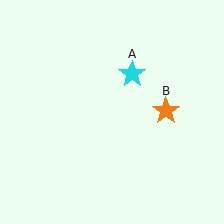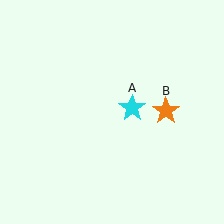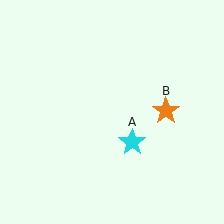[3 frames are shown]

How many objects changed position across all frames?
1 object changed position: cyan star (object A).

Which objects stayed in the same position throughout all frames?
Orange star (object B) remained stationary.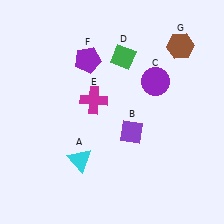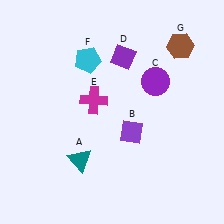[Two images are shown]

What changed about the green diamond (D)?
In Image 1, D is green. In Image 2, it changed to purple.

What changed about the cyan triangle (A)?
In Image 1, A is cyan. In Image 2, it changed to teal.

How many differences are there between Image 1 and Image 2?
There are 3 differences between the two images.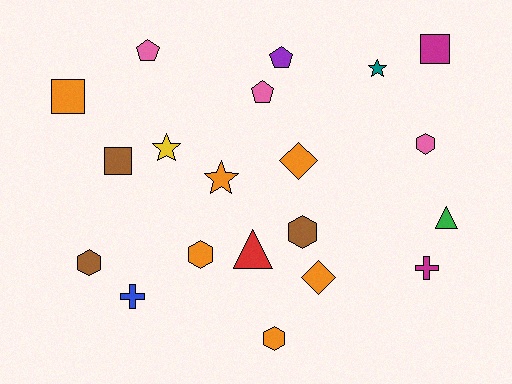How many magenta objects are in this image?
There are 2 magenta objects.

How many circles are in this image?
There are no circles.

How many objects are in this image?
There are 20 objects.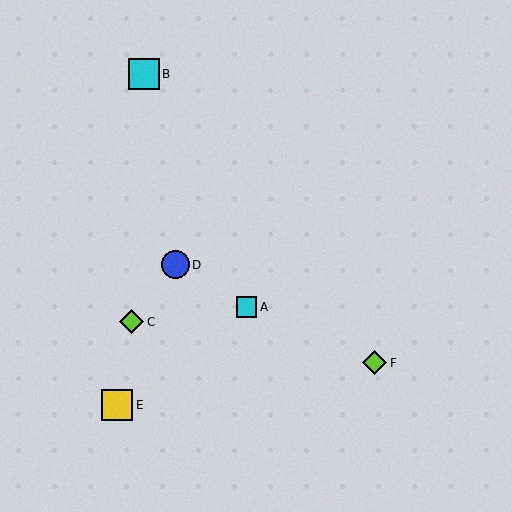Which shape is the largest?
The yellow square (labeled E) is the largest.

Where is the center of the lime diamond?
The center of the lime diamond is at (375, 362).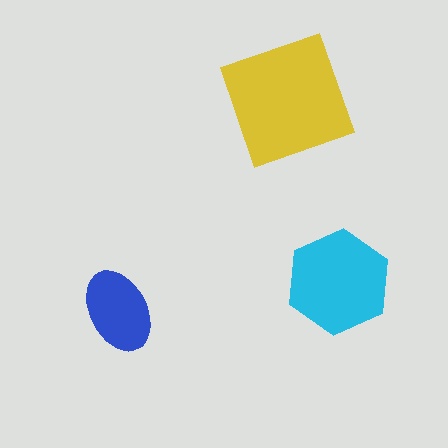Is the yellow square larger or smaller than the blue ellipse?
Larger.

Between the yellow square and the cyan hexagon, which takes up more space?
The yellow square.